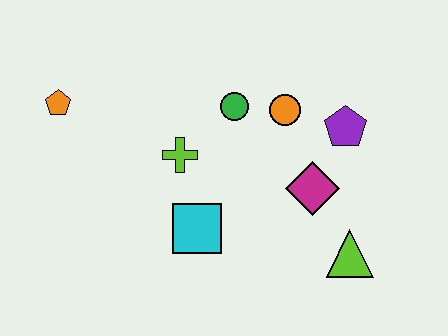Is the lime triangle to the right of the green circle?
Yes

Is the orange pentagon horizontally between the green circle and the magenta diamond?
No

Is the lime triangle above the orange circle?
No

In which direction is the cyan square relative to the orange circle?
The cyan square is below the orange circle.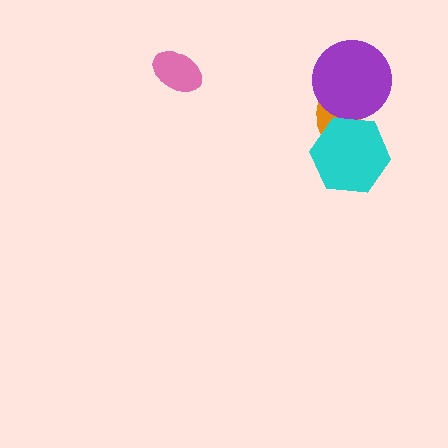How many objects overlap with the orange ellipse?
2 objects overlap with the orange ellipse.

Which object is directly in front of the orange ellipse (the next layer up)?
The purple circle is directly in front of the orange ellipse.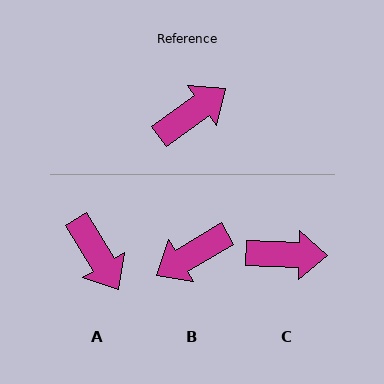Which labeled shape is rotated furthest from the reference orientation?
B, about 174 degrees away.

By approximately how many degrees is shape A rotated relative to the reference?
Approximately 95 degrees clockwise.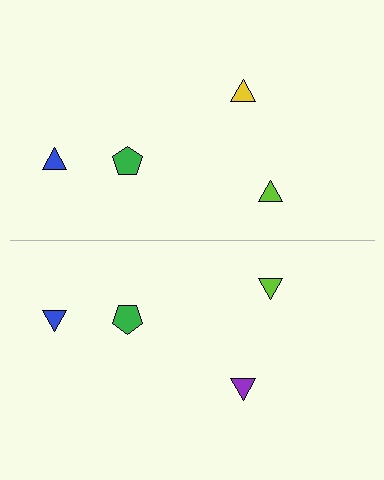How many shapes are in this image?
There are 8 shapes in this image.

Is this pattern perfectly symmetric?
No, the pattern is not perfectly symmetric. The purple triangle on the bottom side breaks the symmetry — its mirror counterpart is yellow.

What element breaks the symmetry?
The purple triangle on the bottom side breaks the symmetry — its mirror counterpart is yellow.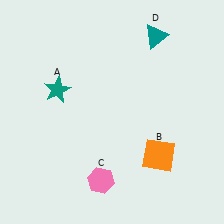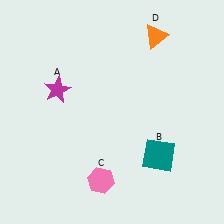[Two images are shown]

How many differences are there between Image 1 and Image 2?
There are 3 differences between the two images.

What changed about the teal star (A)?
In Image 1, A is teal. In Image 2, it changed to magenta.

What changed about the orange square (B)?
In Image 1, B is orange. In Image 2, it changed to teal.